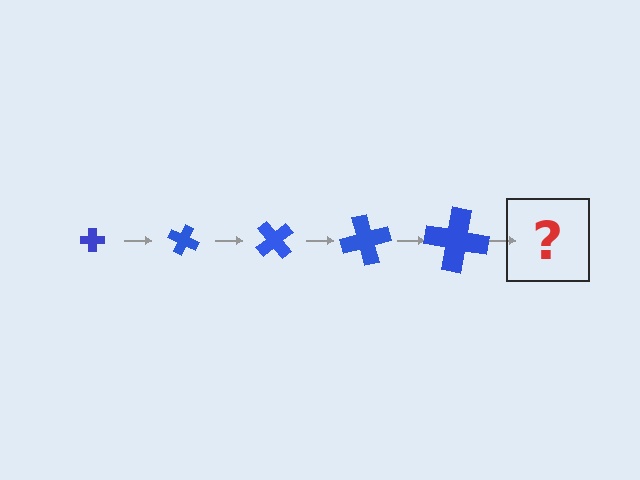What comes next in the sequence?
The next element should be a cross, larger than the previous one and rotated 125 degrees from the start.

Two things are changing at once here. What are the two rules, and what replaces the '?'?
The two rules are that the cross grows larger each step and it rotates 25 degrees each step. The '?' should be a cross, larger than the previous one and rotated 125 degrees from the start.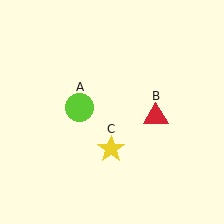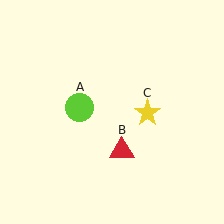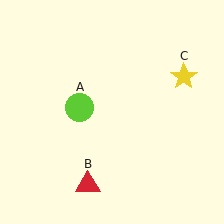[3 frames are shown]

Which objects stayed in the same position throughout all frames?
Lime circle (object A) remained stationary.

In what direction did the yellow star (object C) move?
The yellow star (object C) moved up and to the right.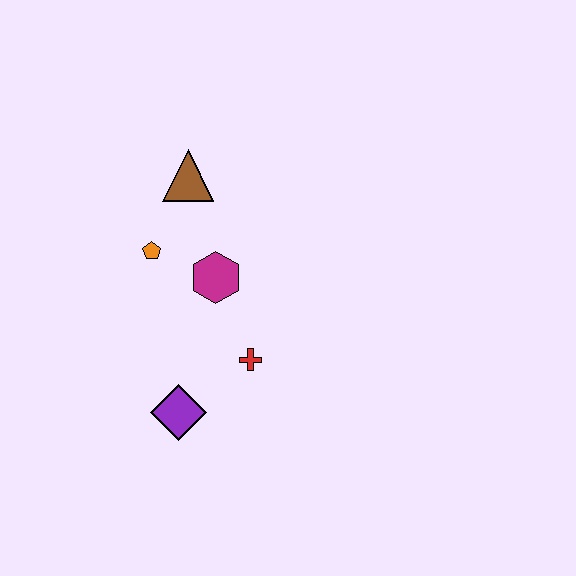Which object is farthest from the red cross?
The brown triangle is farthest from the red cross.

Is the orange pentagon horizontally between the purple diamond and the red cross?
No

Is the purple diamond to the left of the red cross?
Yes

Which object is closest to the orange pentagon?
The magenta hexagon is closest to the orange pentagon.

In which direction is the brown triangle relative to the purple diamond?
The brown triangle is above the purple diamond.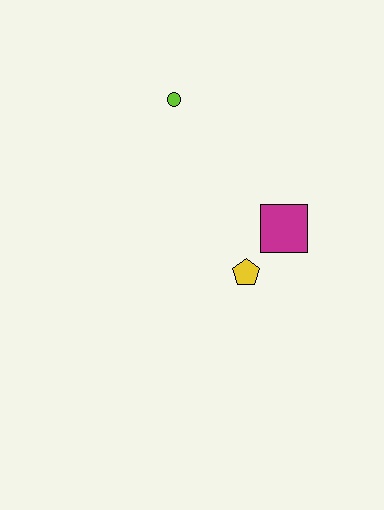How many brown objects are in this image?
There are no brown objects.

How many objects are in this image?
There are 3 objects.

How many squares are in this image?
There is 1 square.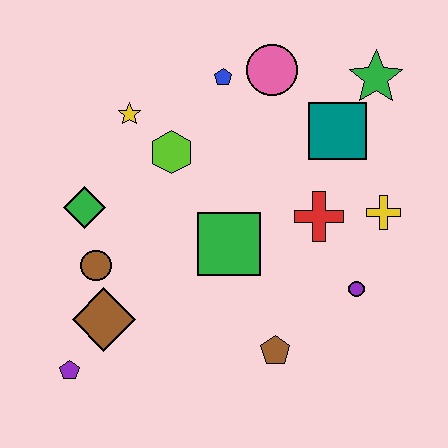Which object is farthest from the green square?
The green star is farthest from the green square.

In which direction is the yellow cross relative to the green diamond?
The yellow cross is to the right of the green diamond.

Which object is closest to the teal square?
The green star is closest to the teal square.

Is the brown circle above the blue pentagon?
No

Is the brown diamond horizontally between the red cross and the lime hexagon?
No